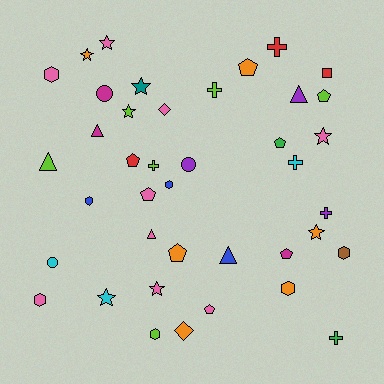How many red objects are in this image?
There are 3 red objects.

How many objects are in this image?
There are 40 objects.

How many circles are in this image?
There are 3 circles.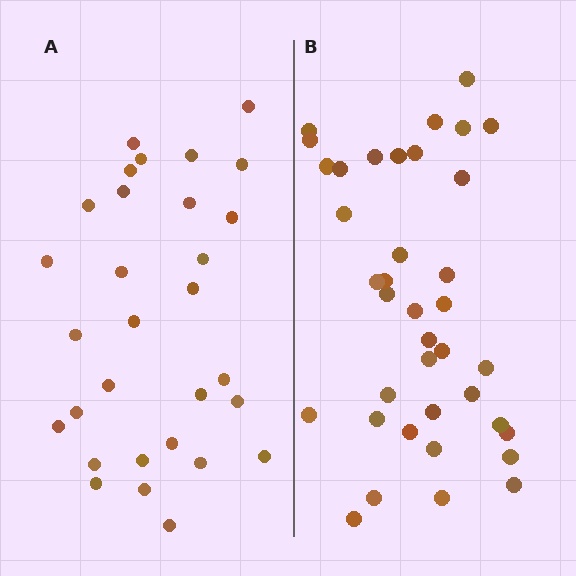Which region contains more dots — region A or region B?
Region B (the right region) has more dots.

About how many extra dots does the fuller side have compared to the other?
Region B has roughly 8 or so more dots than region A.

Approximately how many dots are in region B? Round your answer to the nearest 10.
About 40 dots. (The exact count is 38, which rounds to 40.)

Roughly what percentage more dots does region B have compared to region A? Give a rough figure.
About 25% more.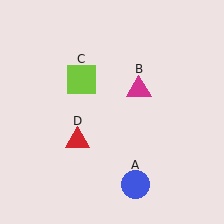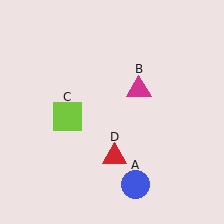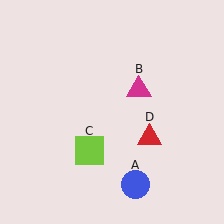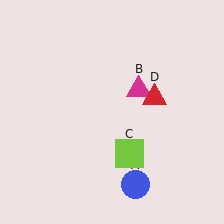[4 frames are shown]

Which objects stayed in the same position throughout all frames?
Blue circle (object A) and magenta triangle (object B) remained stationary.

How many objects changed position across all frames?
2 objects changed position: lime square (object C), red triangle (object D).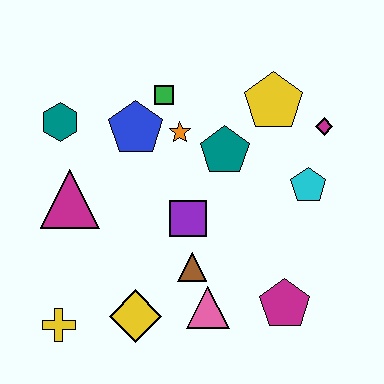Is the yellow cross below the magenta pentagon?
Yes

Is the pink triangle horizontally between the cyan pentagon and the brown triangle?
Yes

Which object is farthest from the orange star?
The yellow cross is farthest from the orange star.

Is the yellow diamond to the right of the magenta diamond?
No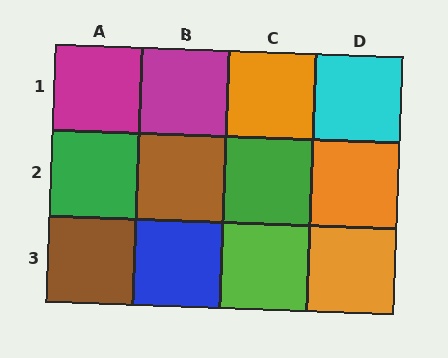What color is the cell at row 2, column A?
Green.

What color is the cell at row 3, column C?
Lime.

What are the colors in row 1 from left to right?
Magenta, magenta, orange, cyan.